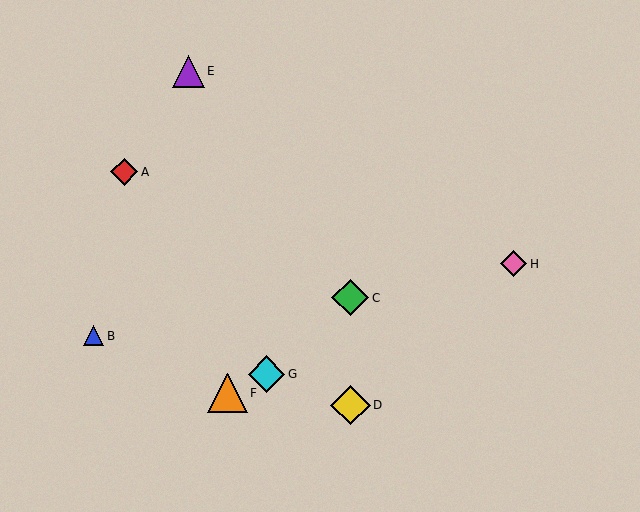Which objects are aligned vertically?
Objects C, D are aligned vertically.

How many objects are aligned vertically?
2 objects (C, D) are aligned vertically.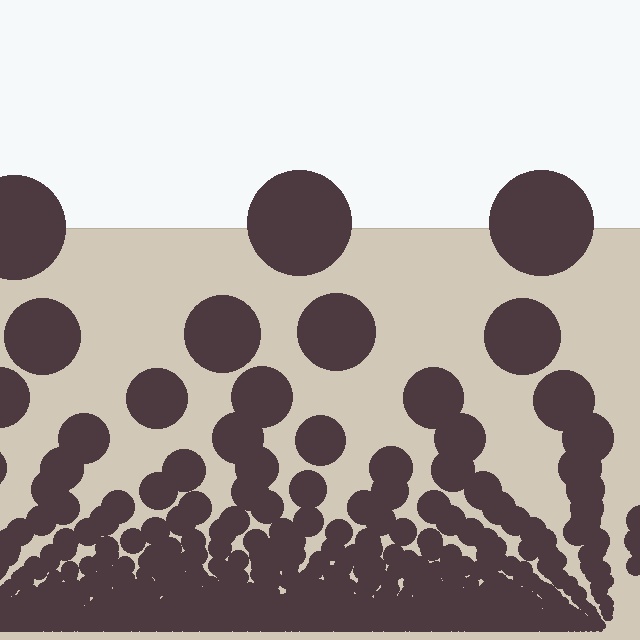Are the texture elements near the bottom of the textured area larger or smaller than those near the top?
Smaller. The gradient is inverted — elements near the bottom are smaller and denser.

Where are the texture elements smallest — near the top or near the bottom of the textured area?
Near the bottom.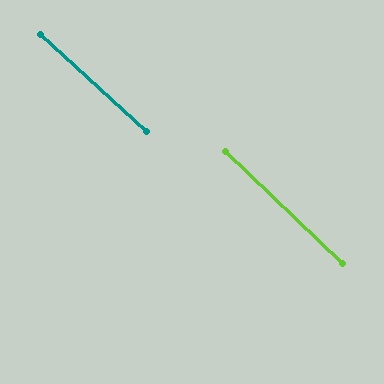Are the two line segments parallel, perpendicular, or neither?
Parallel — their directions differ by only 1.4°.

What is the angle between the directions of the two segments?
Approximately 1 degree.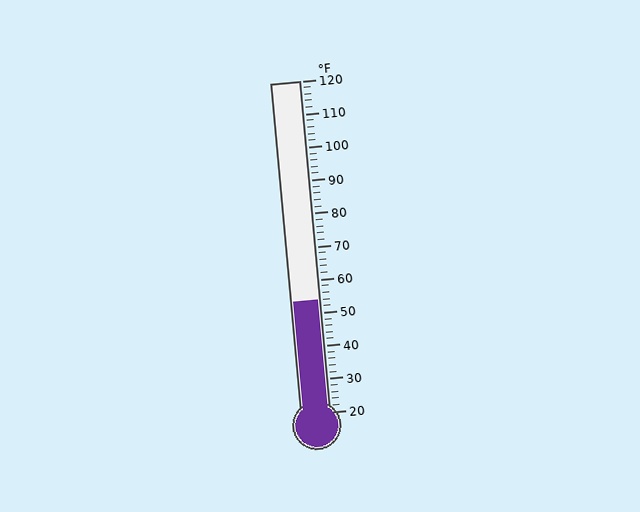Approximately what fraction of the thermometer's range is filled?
The thermometer is filled to approximately 35% of its range.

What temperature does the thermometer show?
The thermometer shows approximately 54°F.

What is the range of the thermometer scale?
The thermometer scale ranges from 20°F to 120°F.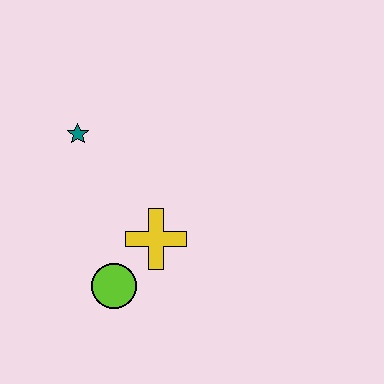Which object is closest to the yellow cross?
The lime circle is closest to the yellow cross.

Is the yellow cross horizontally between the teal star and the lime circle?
No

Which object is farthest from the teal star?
The lime circle is farthest from the teal star.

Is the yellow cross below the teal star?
Yes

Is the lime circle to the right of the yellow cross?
No